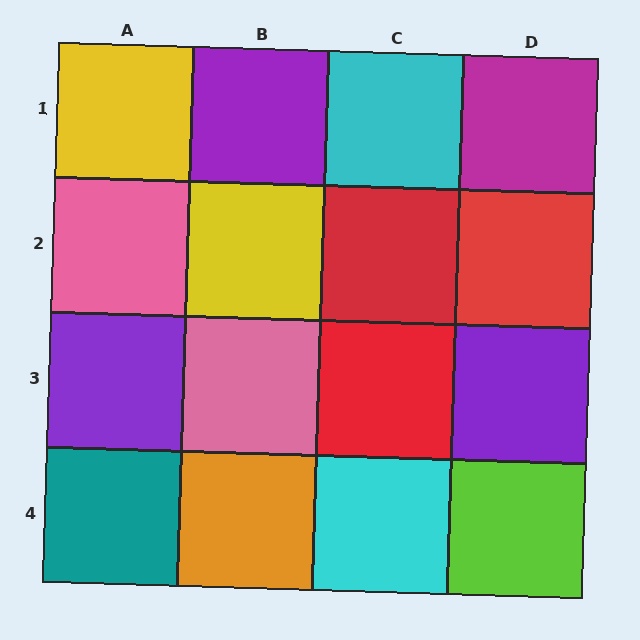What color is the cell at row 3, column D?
Purple.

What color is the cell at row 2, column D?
Red.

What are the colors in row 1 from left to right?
Yellow, purple, cyan, magenta.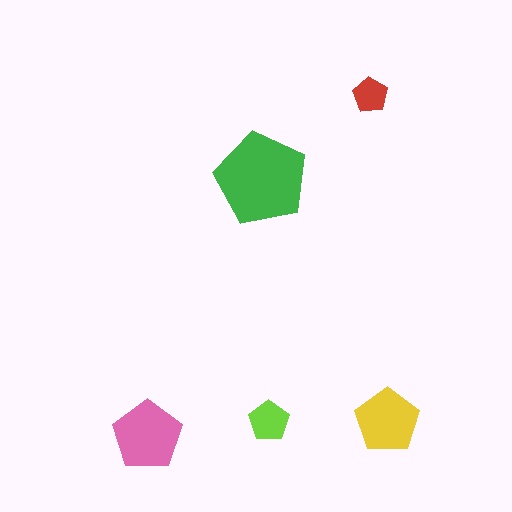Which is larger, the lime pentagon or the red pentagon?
The lime one.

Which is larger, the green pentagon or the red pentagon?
The green one.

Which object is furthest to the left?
The pink pentagon is leftmost.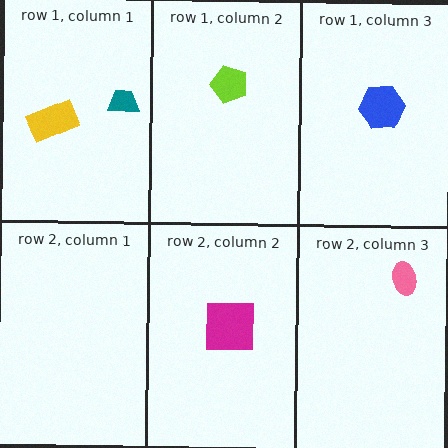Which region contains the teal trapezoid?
The row 1, column 1 region.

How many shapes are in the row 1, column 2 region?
1.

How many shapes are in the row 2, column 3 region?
1.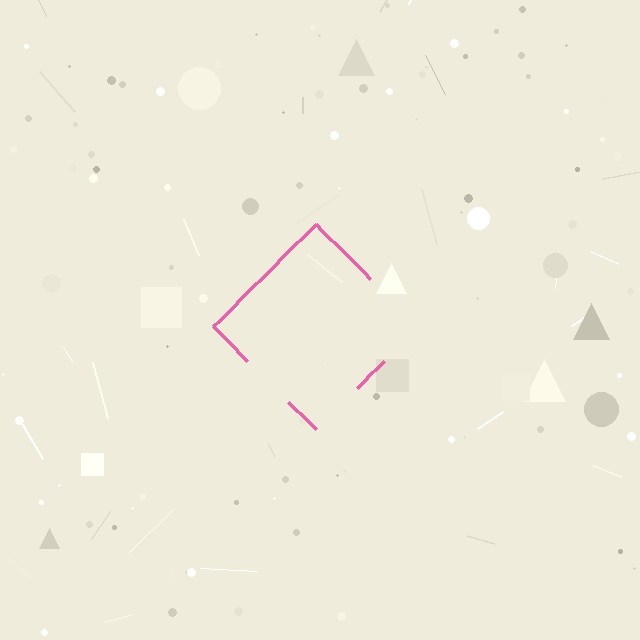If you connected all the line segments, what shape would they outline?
They would outline a diamond.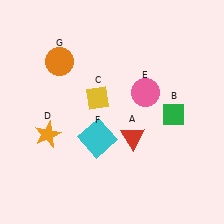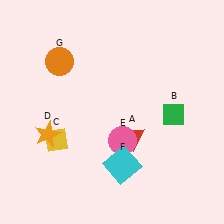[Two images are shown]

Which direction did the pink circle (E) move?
The pink circle (E) moved down.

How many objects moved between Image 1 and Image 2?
3 objects moved between the two images.